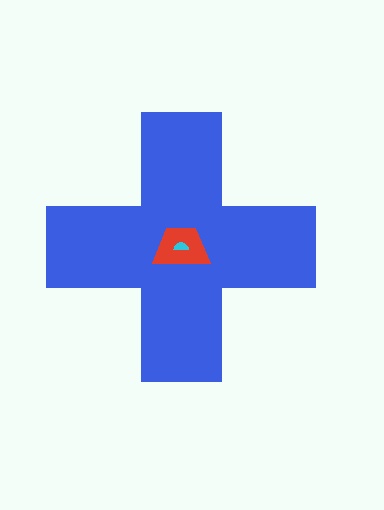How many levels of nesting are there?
3.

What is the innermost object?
The cyan semicircle.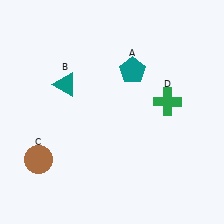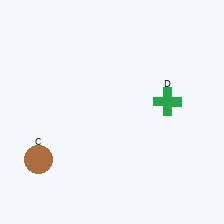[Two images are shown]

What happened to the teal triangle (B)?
The teal triangle (B) was removed in Image 2. It was in the top-left area of Image 1.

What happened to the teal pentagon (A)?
The teal pentagon (A) was removed in Image 2. It was in the top-right area of Image 1.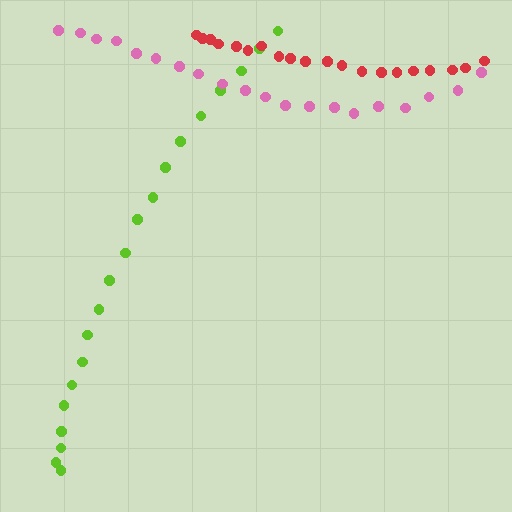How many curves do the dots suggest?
There are 3 distinct paths.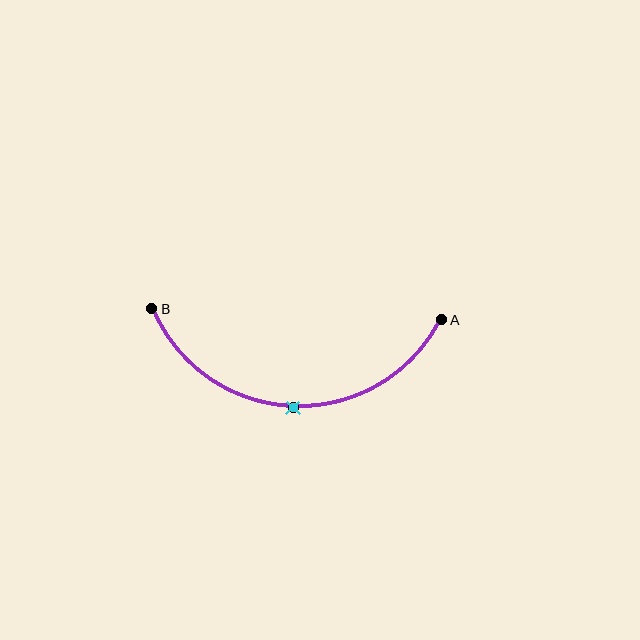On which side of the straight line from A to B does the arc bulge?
The arc bulges below the straight line connecting A and B.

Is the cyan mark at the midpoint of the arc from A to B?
Yes. The cyan mark lies on the arc at equal arc-length from both A and B — it is the arc midpoint.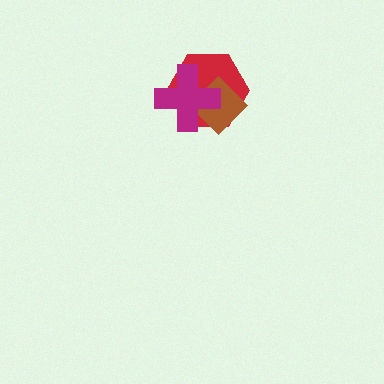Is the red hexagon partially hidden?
Yes, it is partially covered by another shape.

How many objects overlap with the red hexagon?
2 objects overlap with the red hexagon.